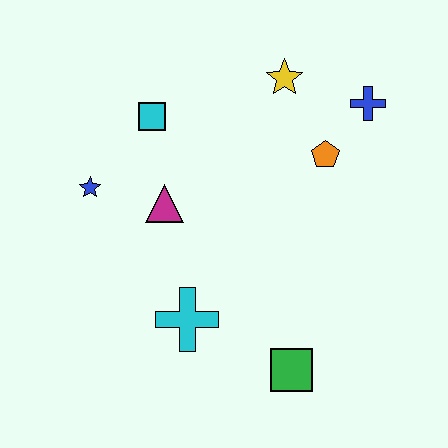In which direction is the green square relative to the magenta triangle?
The green square is below the magenta triangle.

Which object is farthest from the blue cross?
The blue star is farthest from the blue cross.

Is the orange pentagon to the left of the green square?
No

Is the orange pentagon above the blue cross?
No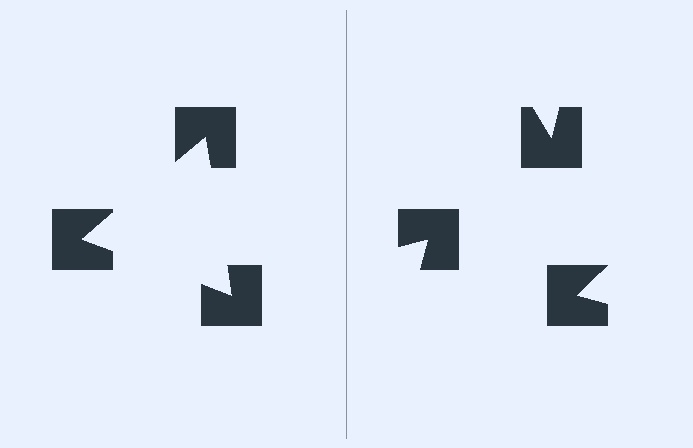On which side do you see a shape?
An illusory triangle appears on the left side. On the right side the wedge cuts are rotated, so no coherent shape forms.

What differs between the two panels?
The notched squares are positioned identically on both sides; only the wedge orientations differ. On the left they align to a triangle; on the right they are misaligned.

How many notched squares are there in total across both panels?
6 — 3 on each side.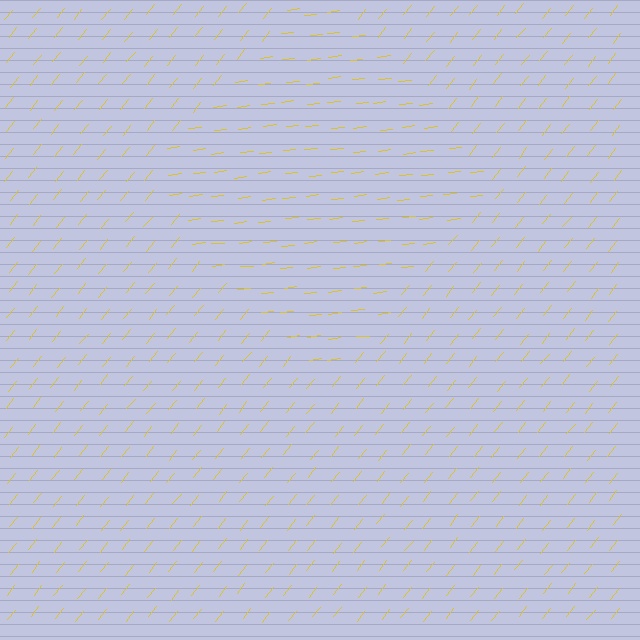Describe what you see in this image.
The image is filled with small yellow line segments. A diamond region in the image has lines oriented differently from the surrounding lines, creating a visible texture boundary.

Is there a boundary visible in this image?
Yes, there is a texture boundary formed by a change in line orientation.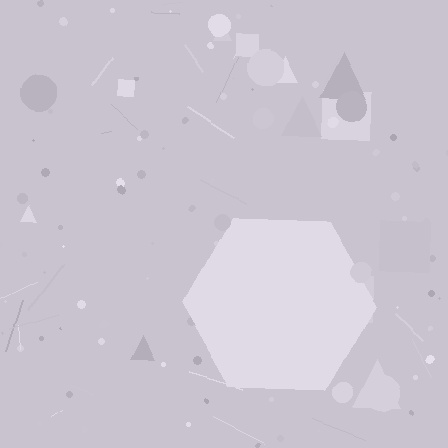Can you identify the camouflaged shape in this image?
The camouflaged shape is a hexagon.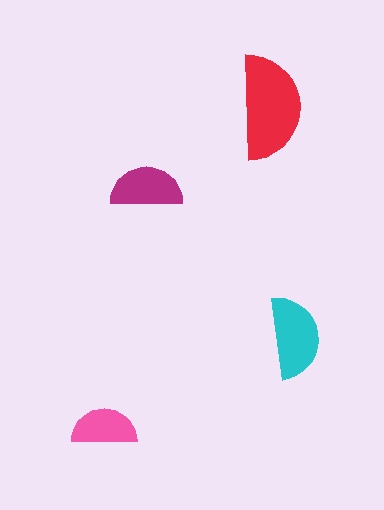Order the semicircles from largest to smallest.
the red one, the cyan one, the magenta one, the pink one.